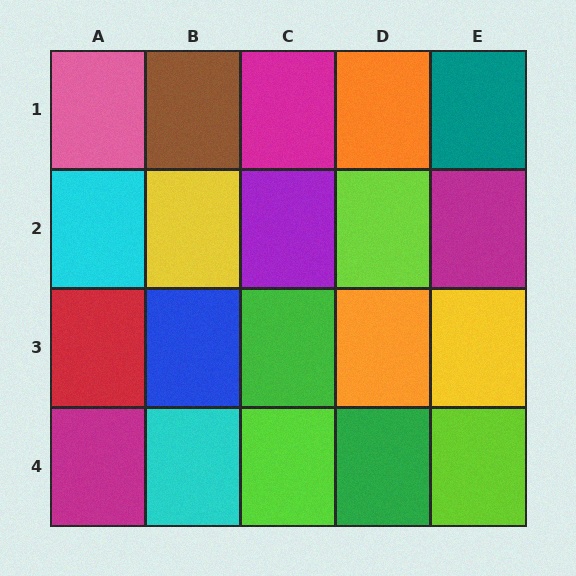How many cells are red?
1 cell is red.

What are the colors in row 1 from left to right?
Pink, brown, magenta, orange, teal.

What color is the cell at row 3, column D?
Orange.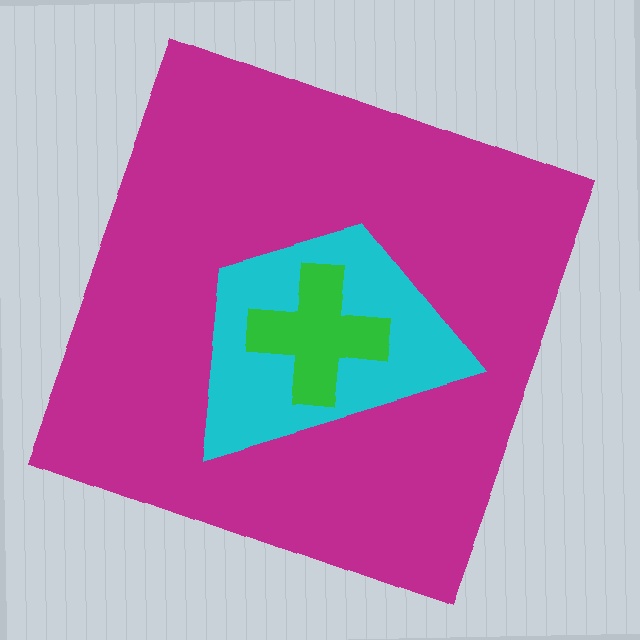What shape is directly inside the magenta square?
The cyan trapezoid.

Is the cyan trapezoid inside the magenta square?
Yes.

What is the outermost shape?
The magenta square.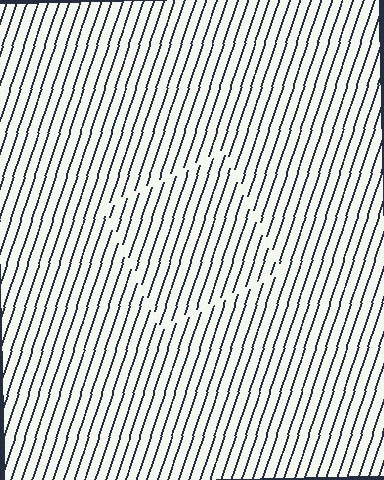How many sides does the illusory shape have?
4 sides — the line-ends trace a square.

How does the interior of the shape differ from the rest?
The interior of the shape contains the same grating, shifted by half a period — the contour is defined by the phase discontinuity where line-ends from the inner and outer gratings abut.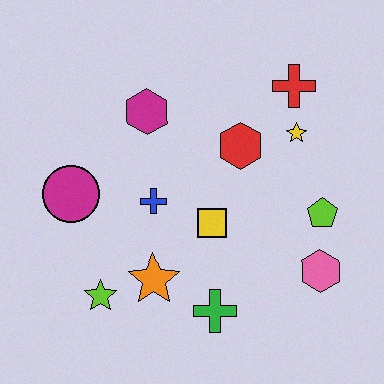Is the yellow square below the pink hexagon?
No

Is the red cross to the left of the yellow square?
No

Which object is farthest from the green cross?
The red cross is farthest from the green cross.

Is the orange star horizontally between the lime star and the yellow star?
Yes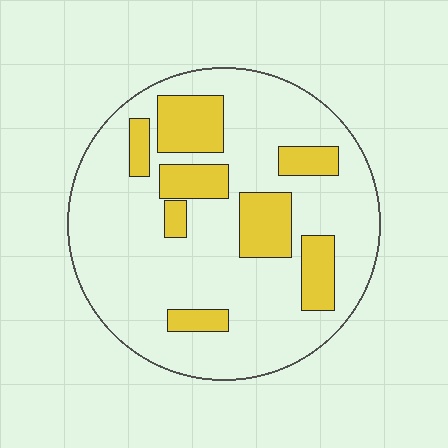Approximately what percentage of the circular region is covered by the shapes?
Approximately 25%.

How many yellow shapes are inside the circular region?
8.